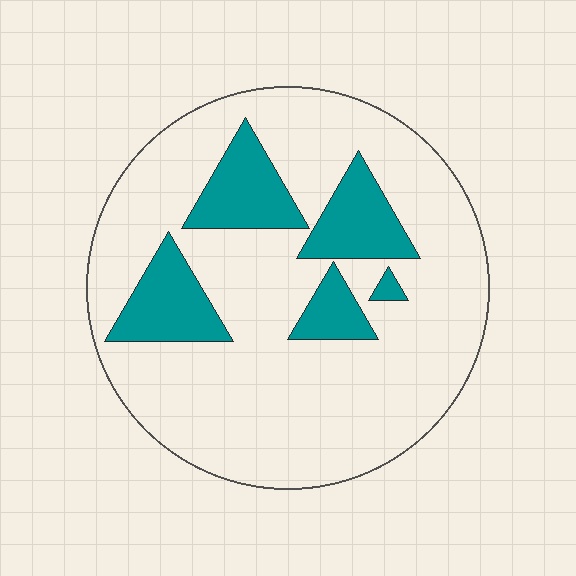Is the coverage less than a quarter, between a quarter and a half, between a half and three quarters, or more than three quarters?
Less than a quarter.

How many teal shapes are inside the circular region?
5.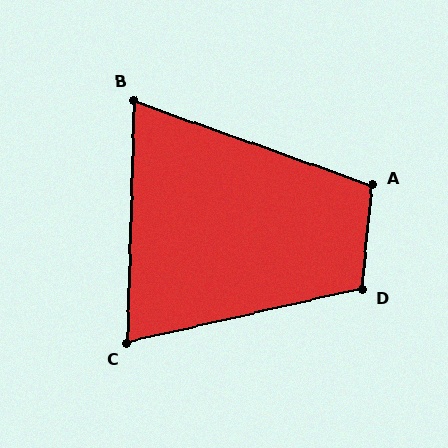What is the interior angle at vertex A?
Approximately 104 degrees (obtuse).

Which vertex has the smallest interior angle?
B, at approximately 72 degrees.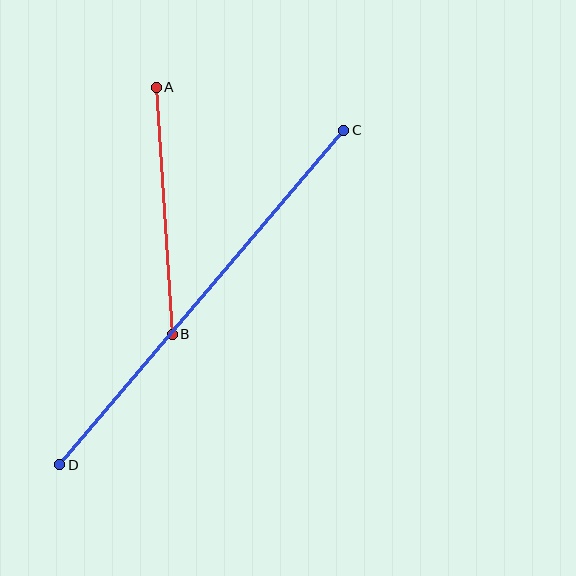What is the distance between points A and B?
The distance is approximately 247 pixels.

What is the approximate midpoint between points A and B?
The midpoint is at approximately (164, 211) pixels.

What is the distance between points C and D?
The distance is approximately 439 pixels.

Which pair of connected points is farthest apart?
Points C and D are farthest apart.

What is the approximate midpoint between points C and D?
The midpoint is at approximately (202, 297) pixels.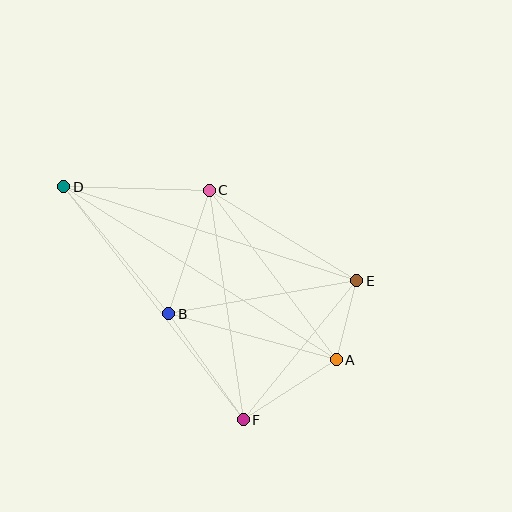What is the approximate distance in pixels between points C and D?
The distance between C and D is approximately 146 pixels.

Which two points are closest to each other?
Points A and E are closest to each other.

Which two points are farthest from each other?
Points A and D are farthest from each other.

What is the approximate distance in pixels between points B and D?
The distance between B and D is approximately 165 pixels.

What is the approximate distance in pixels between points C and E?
The distance between C and E is approximately 173 pixels.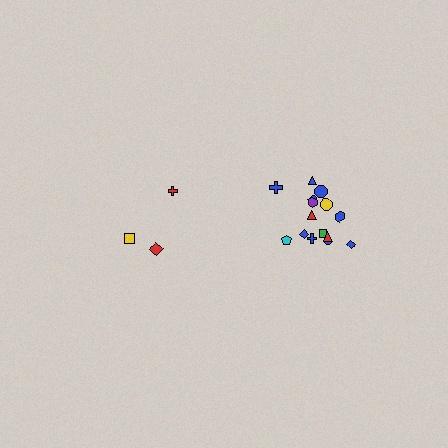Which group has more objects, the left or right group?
The right group.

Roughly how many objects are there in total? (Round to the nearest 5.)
Roughly 20 objects in total.